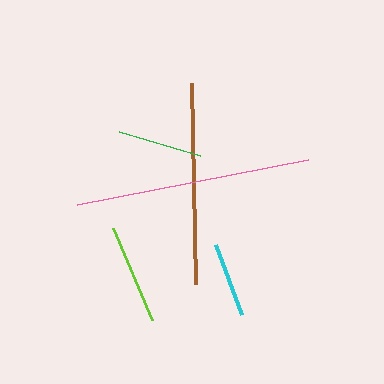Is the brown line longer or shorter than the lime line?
The brown line is longer than the lime line.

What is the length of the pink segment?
The pink segment is approximately 235 pixels long.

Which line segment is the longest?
The pink line is the longest at approximately 235 pixels.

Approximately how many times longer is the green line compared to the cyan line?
The green line is approximately 1.1 times the length of the cyan line.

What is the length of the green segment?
The green segment is approximately 85 pixels long.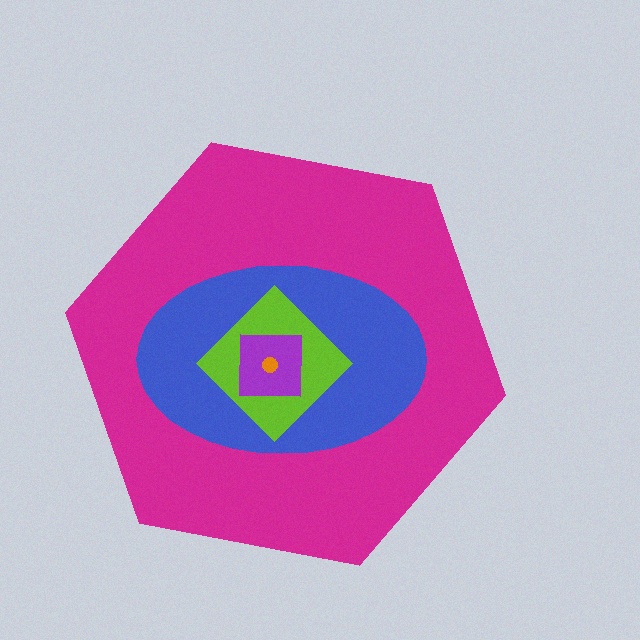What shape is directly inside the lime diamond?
The purple square.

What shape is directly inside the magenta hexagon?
The blue ellipse.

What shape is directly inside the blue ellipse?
The lime diamond.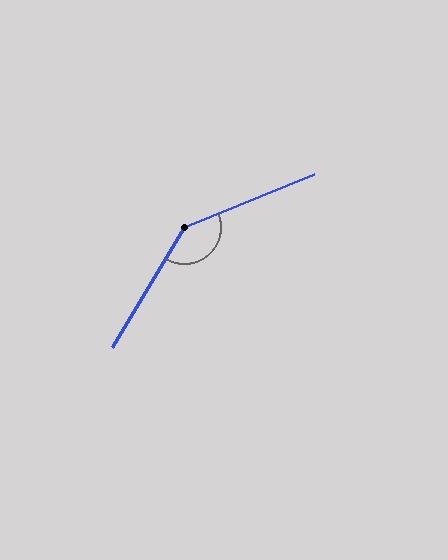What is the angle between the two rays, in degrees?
Approximately 143 degrees.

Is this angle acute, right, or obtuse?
It is obtuse.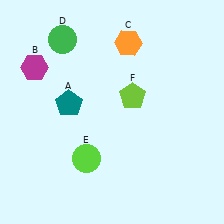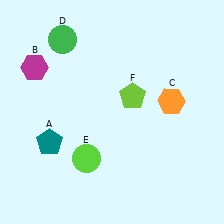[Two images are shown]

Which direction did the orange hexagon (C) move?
The orange hexagon (C) moved down.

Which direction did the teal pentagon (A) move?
The teal pentagon (A) moved down.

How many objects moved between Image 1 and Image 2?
2 objects moved between the two images.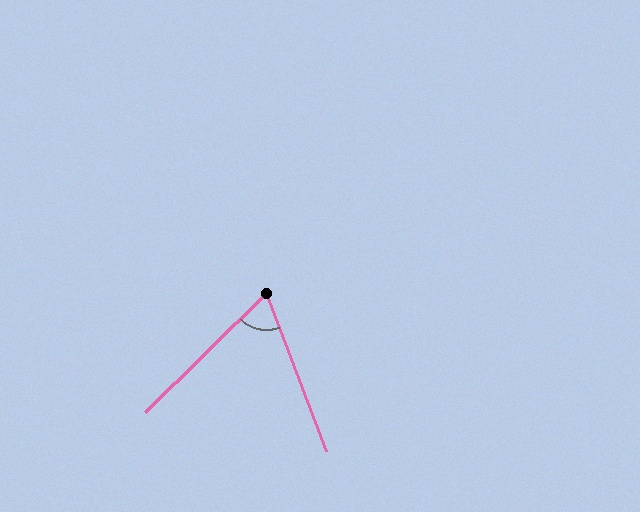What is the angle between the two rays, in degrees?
Approximately 66 degrees.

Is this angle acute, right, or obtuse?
It is acute.